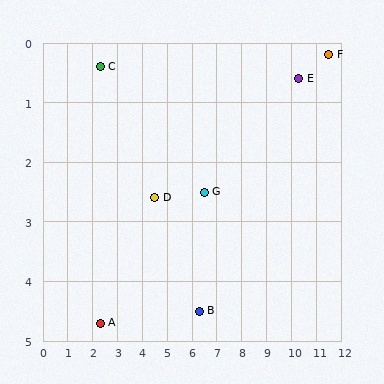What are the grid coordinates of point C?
Point C is at approximately (2.3, 0.4).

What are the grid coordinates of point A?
Point A is at approximately (2.3, 4.7).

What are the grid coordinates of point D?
Point D is at approximately (4.5, 2.6).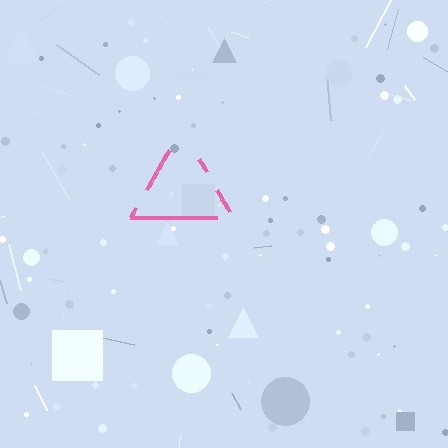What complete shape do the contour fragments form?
The contour fragments form a triangle.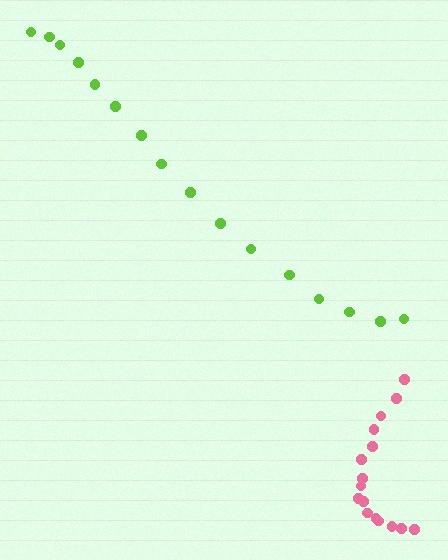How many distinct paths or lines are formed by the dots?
There are 2 distinct paths.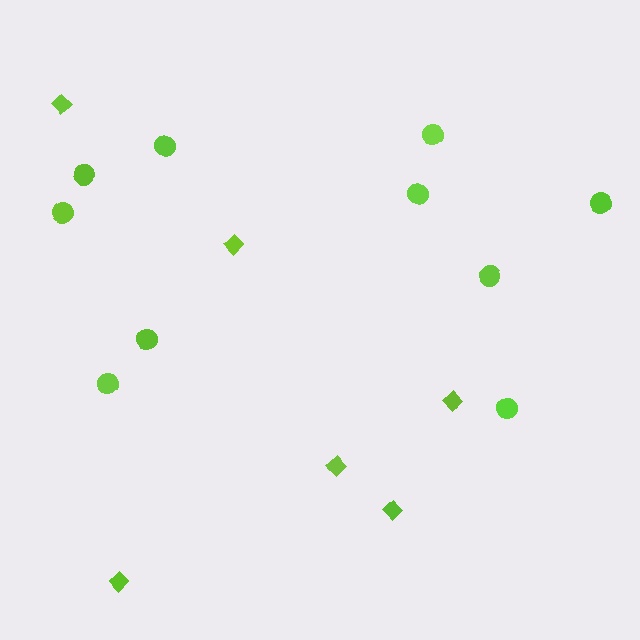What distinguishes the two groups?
There are 2 groups: one group of circles (10) and one group of diamonds (6).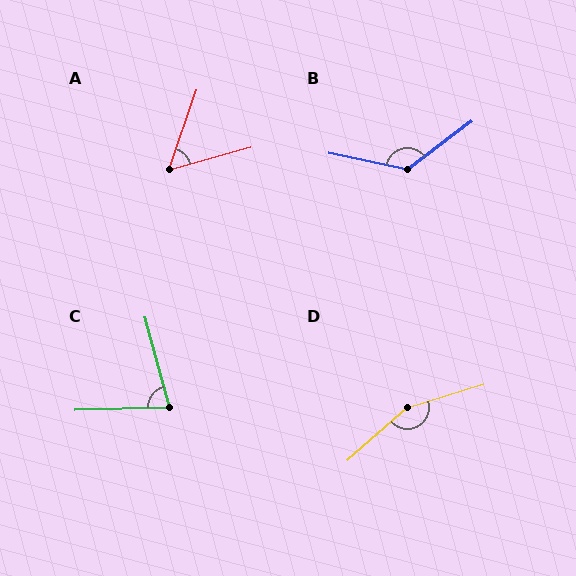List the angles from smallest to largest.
A (55°), C (76°), B (131°), D (156°).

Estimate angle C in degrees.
Approximately 76 degrees.